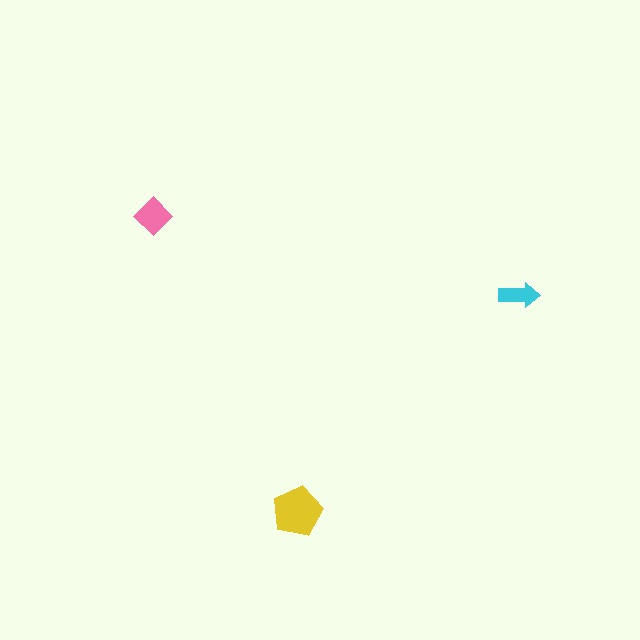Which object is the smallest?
The cyan arrow.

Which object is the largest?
The yellow pentagon.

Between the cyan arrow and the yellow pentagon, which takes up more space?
The yellow pentagon.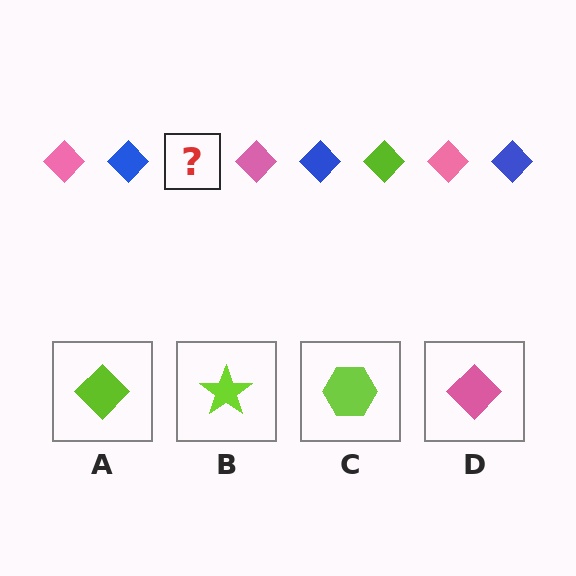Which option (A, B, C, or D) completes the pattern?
A.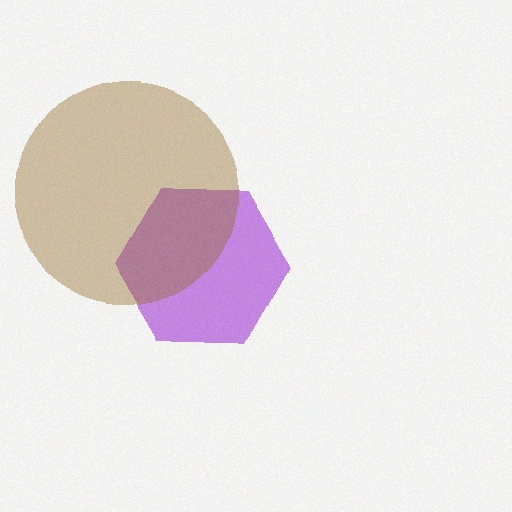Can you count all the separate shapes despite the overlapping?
Yes, there are 2 separate shapes.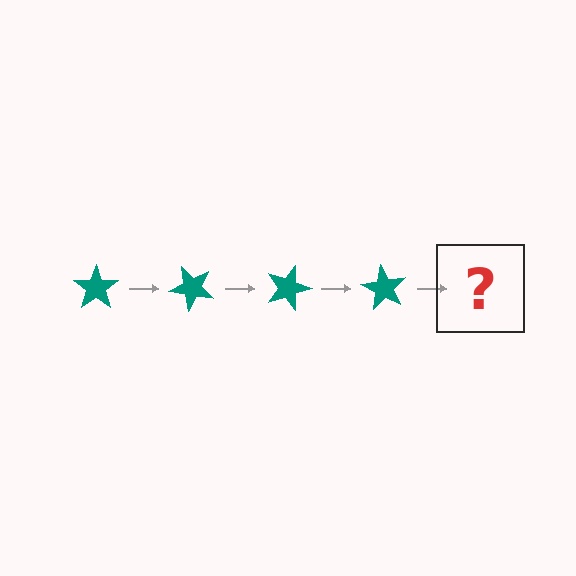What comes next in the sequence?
The next element should be a teal star rotated 180 degrees.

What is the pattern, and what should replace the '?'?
The pattern is that the star rotates 45 degrees each step. The '?' should be a teal star rotated 180 degrees.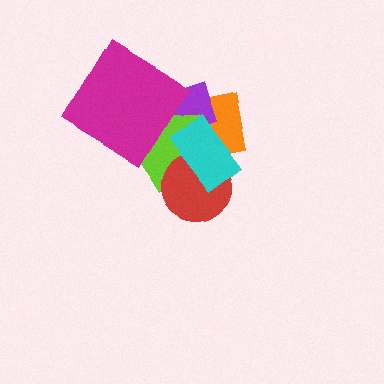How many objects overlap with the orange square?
4 objects overlap with the orange square.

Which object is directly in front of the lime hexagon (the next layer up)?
The red circle is directly in front of the lime hexagon.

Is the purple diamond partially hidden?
Yes, it is partially covered by another shape.